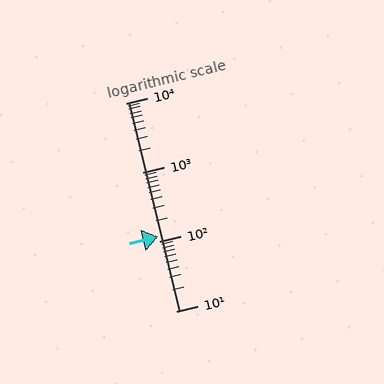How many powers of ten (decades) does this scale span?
The scale spans 3 decades, from 10 to 10000.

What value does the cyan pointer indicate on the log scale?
The pointer indicates approximately 120.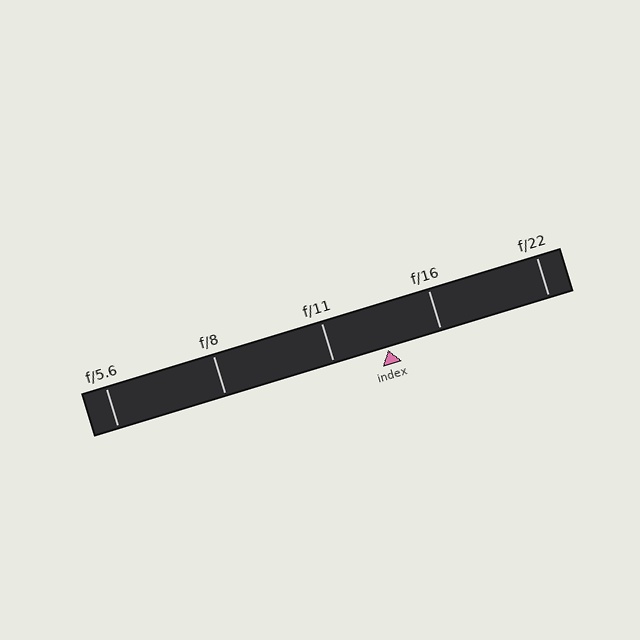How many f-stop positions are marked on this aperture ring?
There are 5 f-stop positions marked.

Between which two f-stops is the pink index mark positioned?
The index mark is between f/11 and f/16.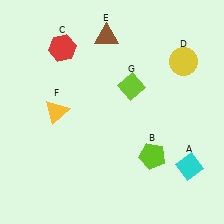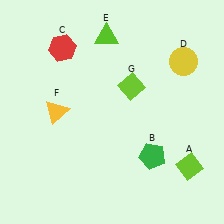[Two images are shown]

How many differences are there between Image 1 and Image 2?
There are 3 differences between the two images.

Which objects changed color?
A changed from cyan to lime. B changed from lime to green. E changed from brown to lime.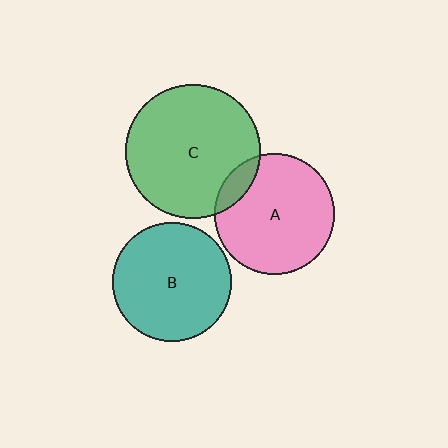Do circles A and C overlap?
Yes.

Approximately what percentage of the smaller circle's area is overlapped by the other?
Approximately 10%.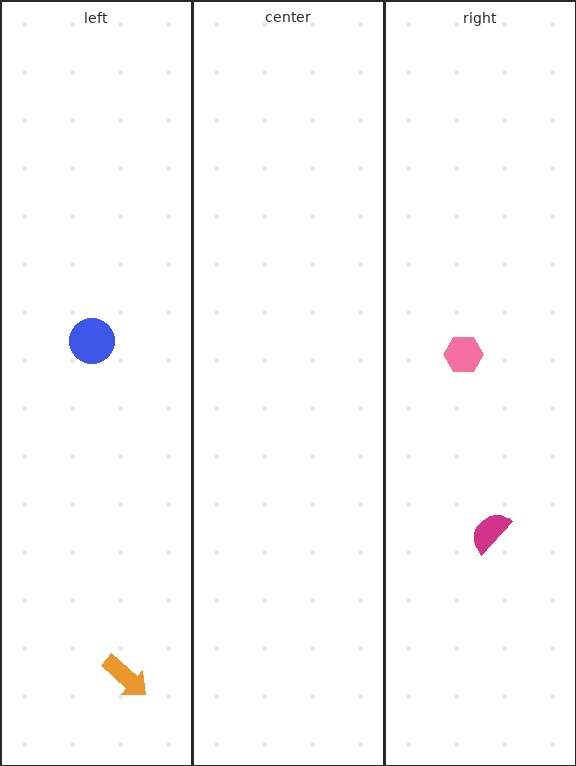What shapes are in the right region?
The magenta semicircle, the pink hexagon.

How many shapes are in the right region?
2.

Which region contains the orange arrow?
The left region.